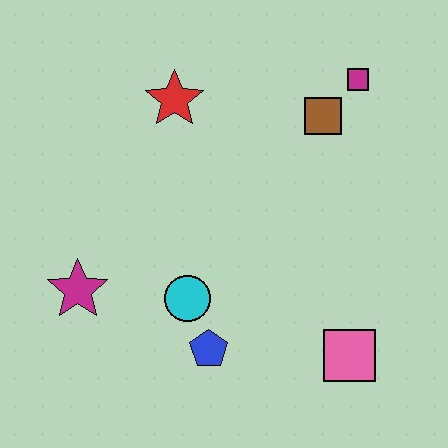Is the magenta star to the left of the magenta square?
Yes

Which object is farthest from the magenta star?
The magenta square is farthest from the magenta star.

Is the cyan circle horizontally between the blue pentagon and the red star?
Yes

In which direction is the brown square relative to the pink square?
The brown square is above the pink square.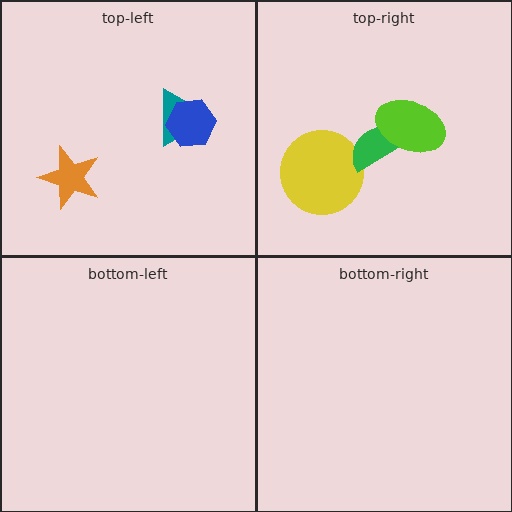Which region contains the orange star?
The top-left region.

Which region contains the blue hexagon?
The top-left region.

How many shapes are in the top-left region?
3.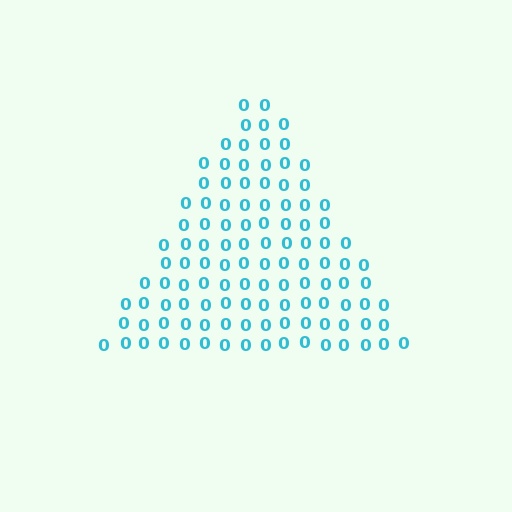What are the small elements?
The small elements are digit 0's.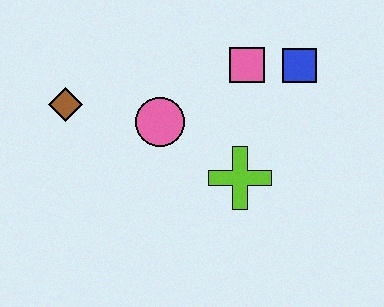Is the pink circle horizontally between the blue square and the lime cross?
No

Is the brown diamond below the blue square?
Yes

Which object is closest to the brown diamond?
The pink circle is closest to the brown diamond.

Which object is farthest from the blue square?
The brown diamond is farthest from the blue square.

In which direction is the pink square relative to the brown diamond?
The pink square is to the right of the brown diamond.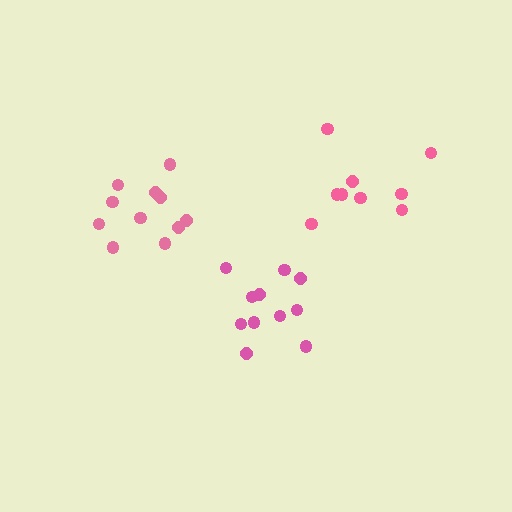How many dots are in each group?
Group 1: 11 dots, Group 2: 11 dots, Group 3: 9 dots (31 total).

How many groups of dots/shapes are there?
There are 3 groups.